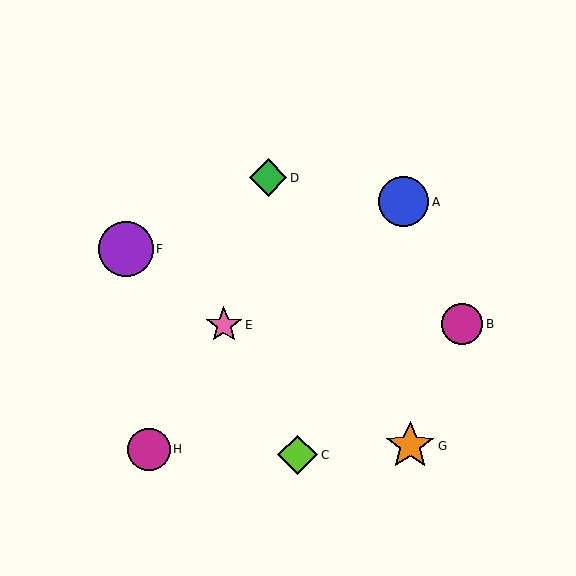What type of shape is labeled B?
Shape B is a magenta circle.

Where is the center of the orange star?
The center of the orange star is at (410, 446).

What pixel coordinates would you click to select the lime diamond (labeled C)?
Click at (298, 455) to select the lime diamond C.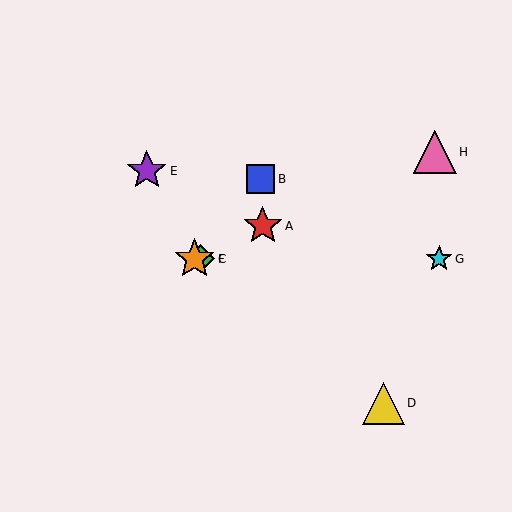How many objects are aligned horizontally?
3 objects (C, F, G) are aligned horizontally.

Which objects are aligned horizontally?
Objects C, F, G are aligned horizontally.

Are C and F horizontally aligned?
Yes, both are at y≈259.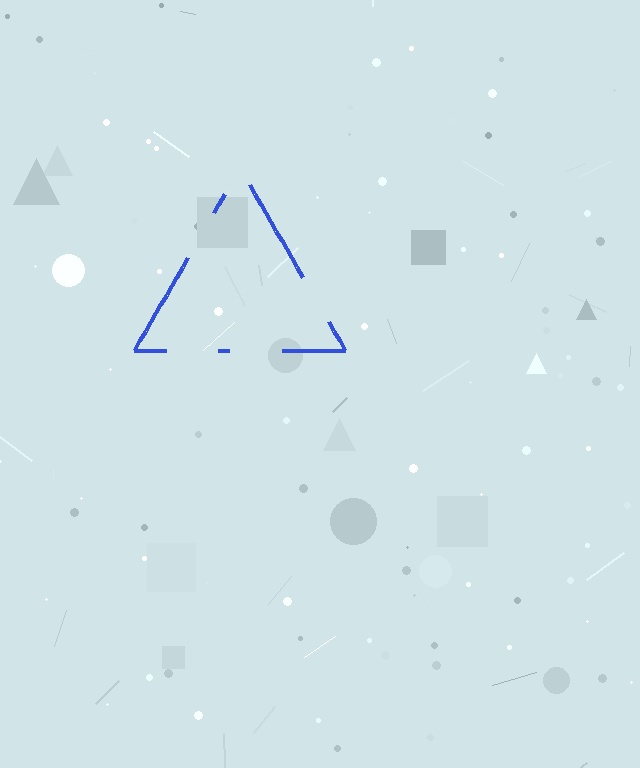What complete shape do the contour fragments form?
The contour fragments form a triangle.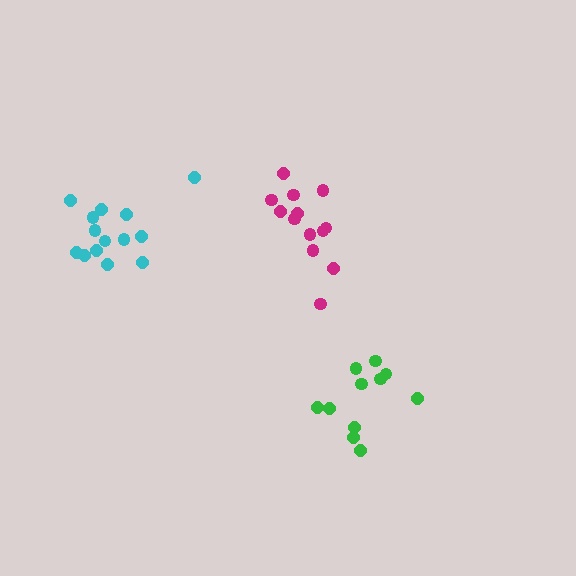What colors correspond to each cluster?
The clusters are colored: cyan, magenta, green.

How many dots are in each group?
Group 1: 14 dots, Group 2: 13 dots, Group 3: 11 dots (38 total).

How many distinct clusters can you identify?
There are 3 distinct clusters.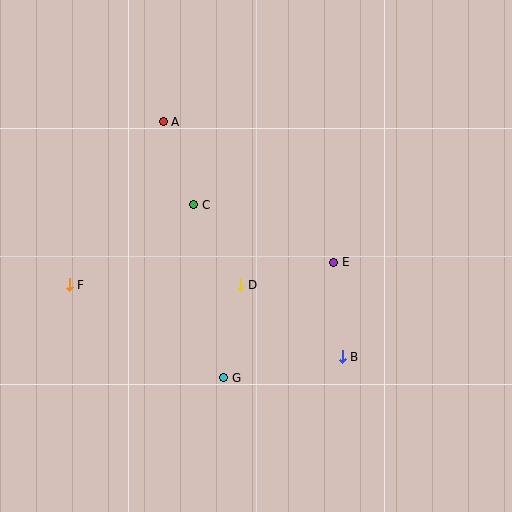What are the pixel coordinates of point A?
Point A is at (163, 122).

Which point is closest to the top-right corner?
Point E is closest to the top-right corner.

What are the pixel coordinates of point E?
Point E is at (334, 262).